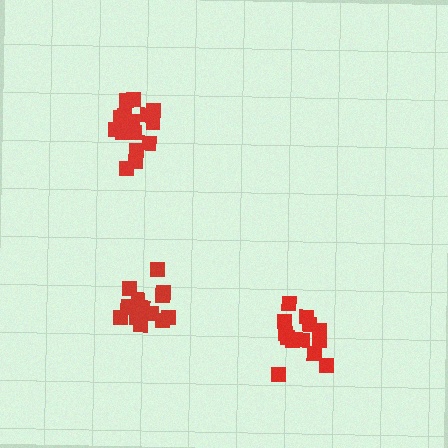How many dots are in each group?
Group 1: 13 dots, Group 2: 16 dots, Group 3: 15 dots (44 total).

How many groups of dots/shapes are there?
There are 3 groups.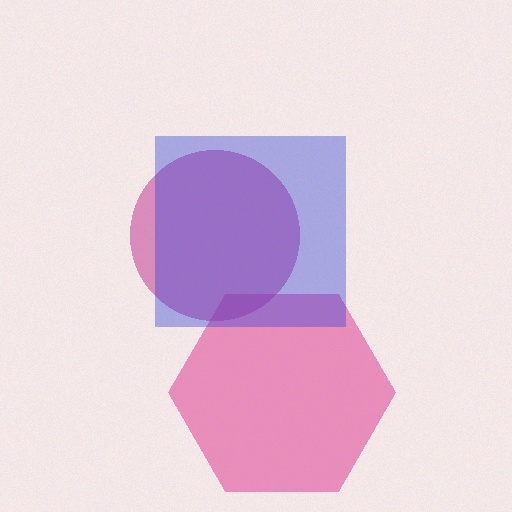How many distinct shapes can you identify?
There are 3 distinct shapes: a pink hexagon, a magenta circle, a blue square.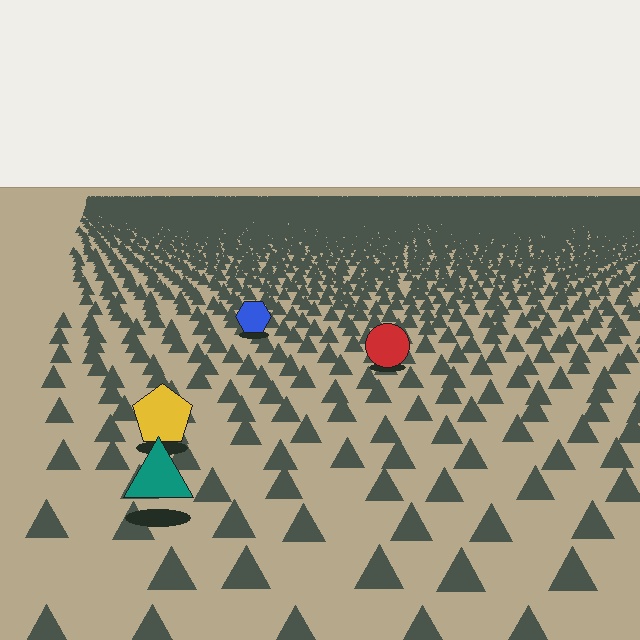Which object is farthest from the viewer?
The blue hexagon is farthest from the viewer. It appears smaller and the ground texture around it is denser.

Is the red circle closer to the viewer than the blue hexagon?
Yes. The red circle is closer — you can tell from the texture gradient: the ground texture is coarser near it.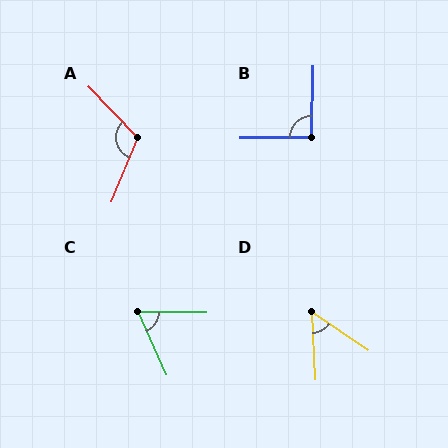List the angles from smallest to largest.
D (52°), C (66°), B (92°), A (114°).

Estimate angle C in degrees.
Approximately 66 degrees.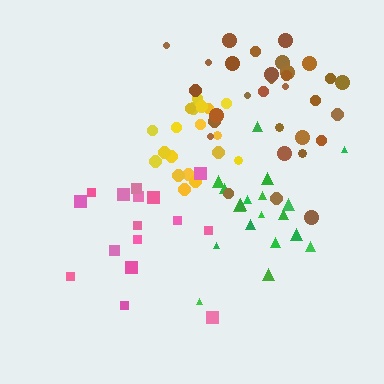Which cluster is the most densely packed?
Yellow.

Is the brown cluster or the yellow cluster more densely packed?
Yellow.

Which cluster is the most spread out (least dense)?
Brown.